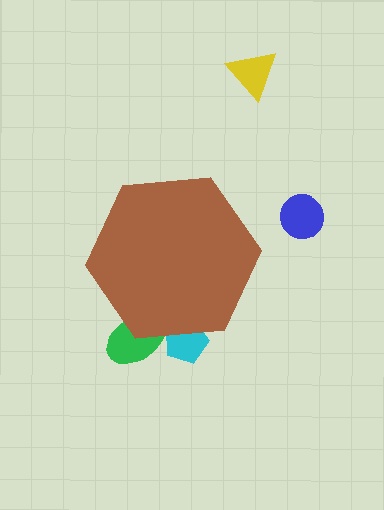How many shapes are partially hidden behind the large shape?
2 shapes are partially hidden.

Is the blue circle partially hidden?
No, the blue circle is fully visible.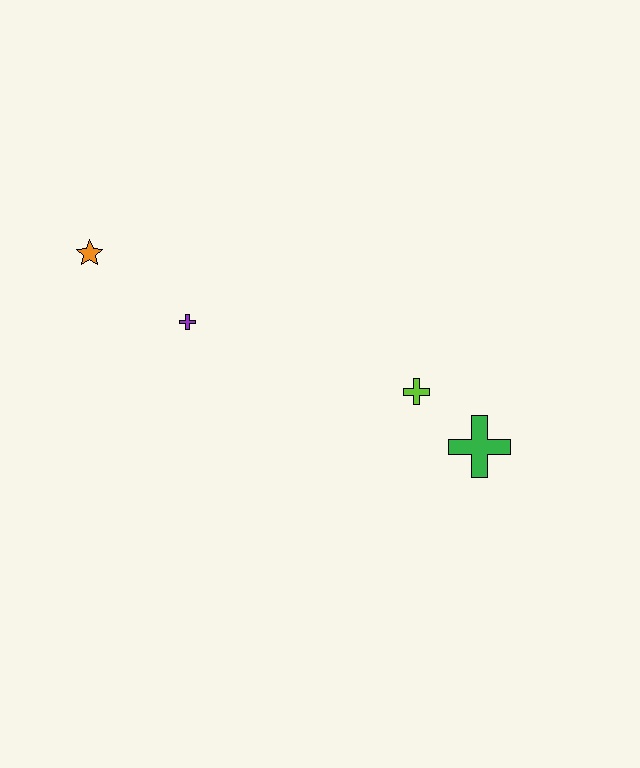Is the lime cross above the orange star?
No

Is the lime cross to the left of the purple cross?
No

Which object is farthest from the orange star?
The green cross is farthest from the orange star.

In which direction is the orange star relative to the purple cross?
The orange star is to the left of the purple cross.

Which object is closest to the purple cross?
The orange star is closest to the purple cross.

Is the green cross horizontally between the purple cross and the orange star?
No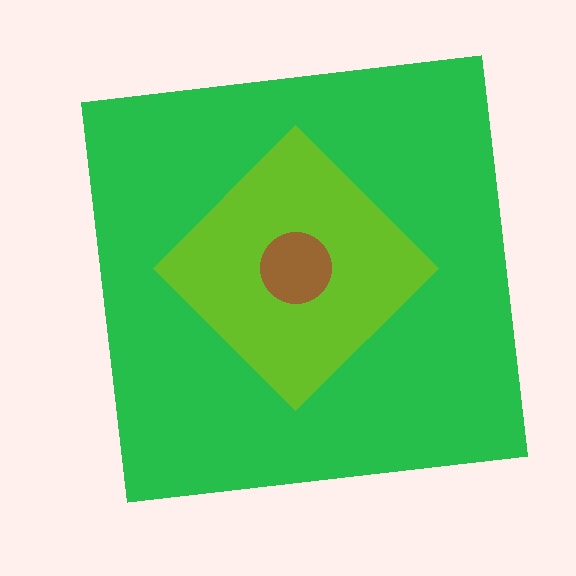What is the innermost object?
The brown circle.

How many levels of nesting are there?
3.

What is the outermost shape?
The green square.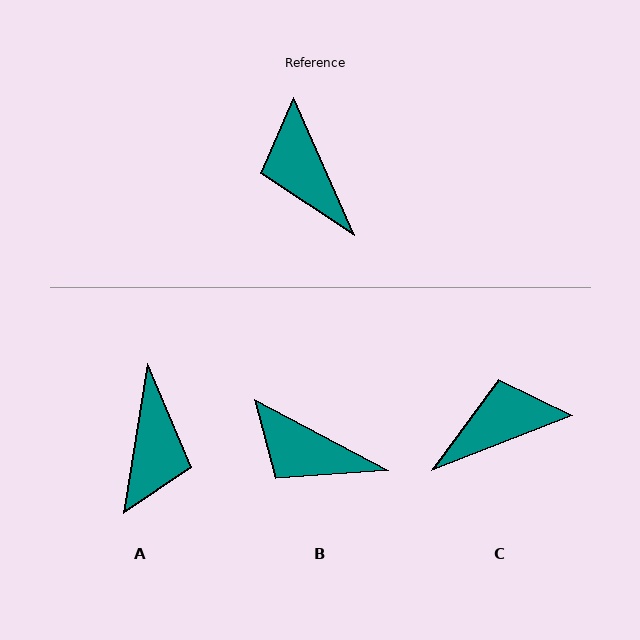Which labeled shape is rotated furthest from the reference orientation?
A, about 147 degrees away.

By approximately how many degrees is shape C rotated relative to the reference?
Approximately 93 degrees clockwise.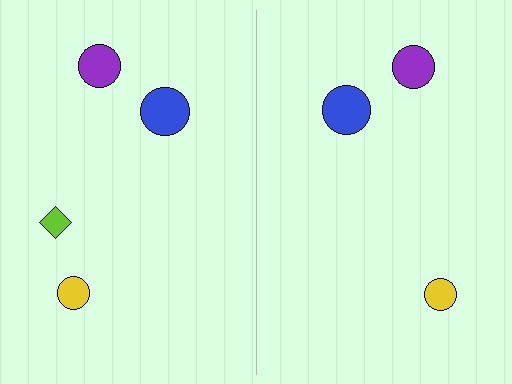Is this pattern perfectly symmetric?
No, the pattern is not perfectly symmetric. A lime diamond is missing from the right side.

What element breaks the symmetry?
A lime diamond is missing from the right side.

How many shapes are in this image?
There are 7 shapes in this image.